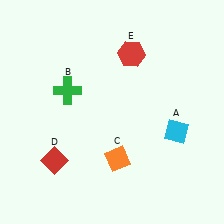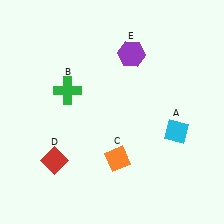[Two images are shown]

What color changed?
The hexagon (E) changed from red in Image 1 to purple in Image 2.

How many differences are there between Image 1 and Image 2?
There is 1 difference between the two images.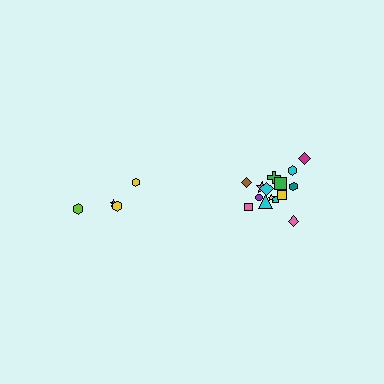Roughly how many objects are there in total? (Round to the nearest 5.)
Roughly 20 objects in total.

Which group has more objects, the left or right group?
The right group.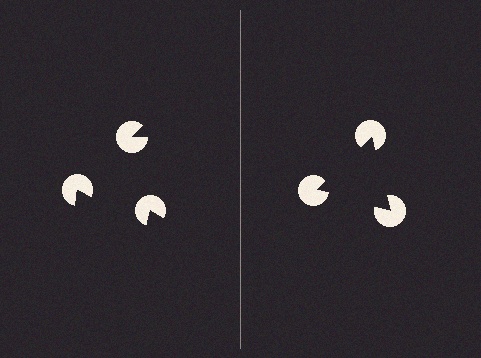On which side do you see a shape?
An illusory triangle appears on the right side. On the left side the wedge cuts are rotated, so no coherent shape forms.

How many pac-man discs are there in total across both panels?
6 — 3 on each side.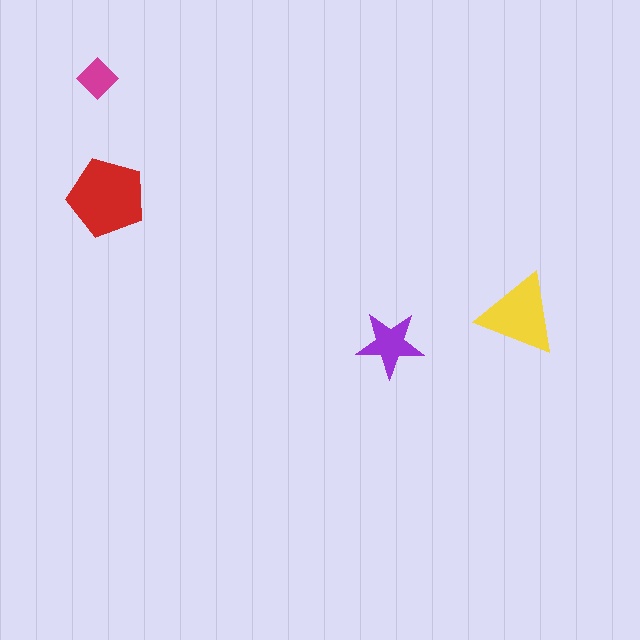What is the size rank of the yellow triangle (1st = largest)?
2nd.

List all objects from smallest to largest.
The magenta diamond, the purple star, the yellow triangle, the red pentagon.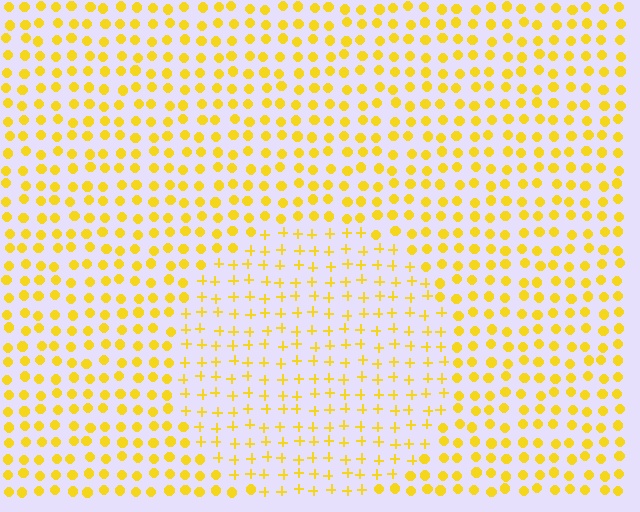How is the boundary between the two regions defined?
The boundary is defined by a change in element shape: plus signs inside vs. circles outside. All elements share the same color and spacing.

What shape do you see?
I see a circle.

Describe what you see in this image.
The image is filled with small yellow elements arranged in a uniform grid. A circle-shaped region contains plus signs, while the surrounding area contains circles. The boundary is defined purely by the change in element shape.